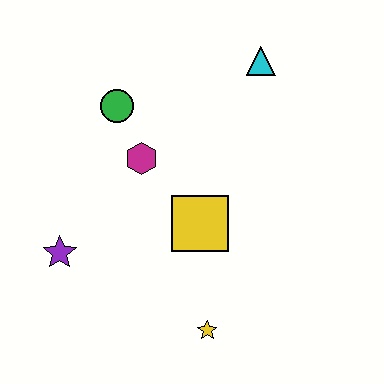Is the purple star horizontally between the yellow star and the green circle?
No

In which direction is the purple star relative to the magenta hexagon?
The purple star is below the magenta hexagon.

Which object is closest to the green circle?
The magenta hexagon is closest to the green circle.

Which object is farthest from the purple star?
The cyan triangle is farthest from the purple star.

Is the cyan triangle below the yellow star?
No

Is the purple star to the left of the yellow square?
Yes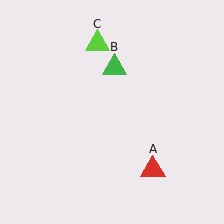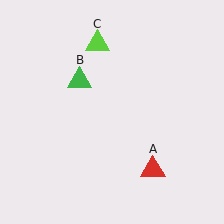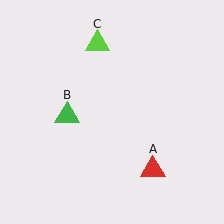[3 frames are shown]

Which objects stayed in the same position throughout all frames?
Red triangle (object A) and lime triangle (object C) remained stationary.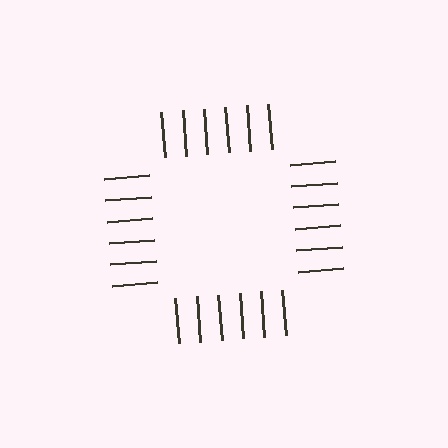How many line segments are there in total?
24 — 6 along each of the 4 edges.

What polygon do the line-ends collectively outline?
An illusory square — the line segments terminate on its edges but no continuous stroke is drawn.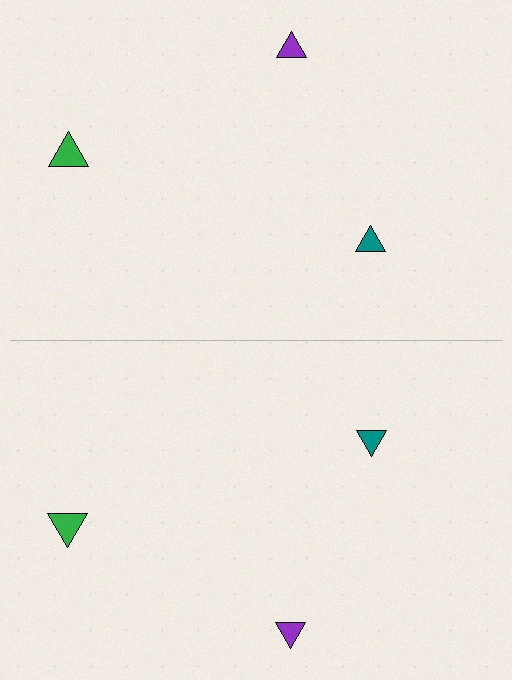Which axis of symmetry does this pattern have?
The pattern has a horizontal axis of symmetry running through the center of the image.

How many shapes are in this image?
There are 6 shapes in this image.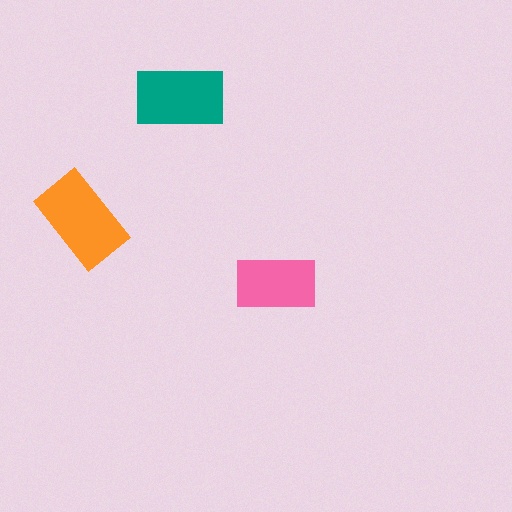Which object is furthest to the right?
The pink rectangle is rightmost.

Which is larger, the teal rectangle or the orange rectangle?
The orange one.